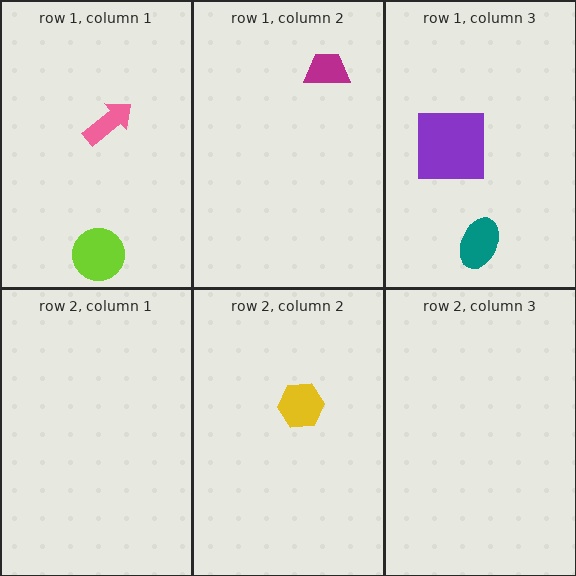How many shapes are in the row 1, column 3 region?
2.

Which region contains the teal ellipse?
The row 1, column 3 region.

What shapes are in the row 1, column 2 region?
The magenta trapezoid.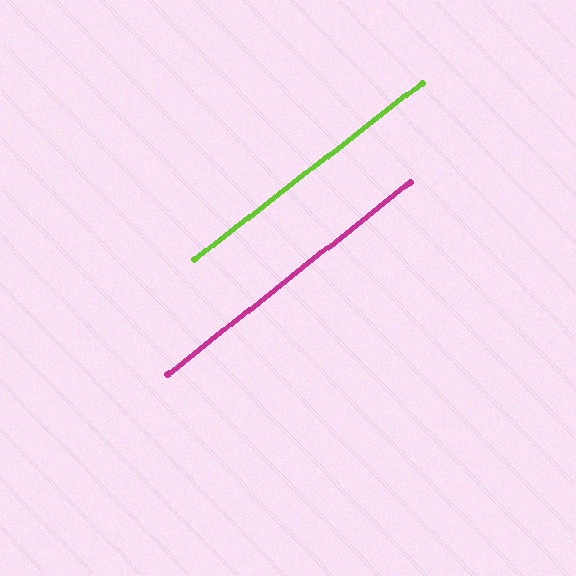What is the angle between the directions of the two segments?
Approximately 1 degree.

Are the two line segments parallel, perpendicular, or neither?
Parallel — their directions differ by only 0.5°.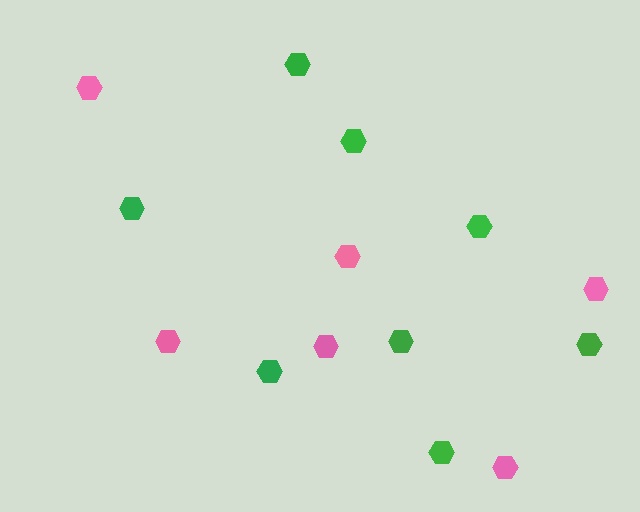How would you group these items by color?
There are 2 groups: one group of pink hexagons (6) and one group of green hexagons (8).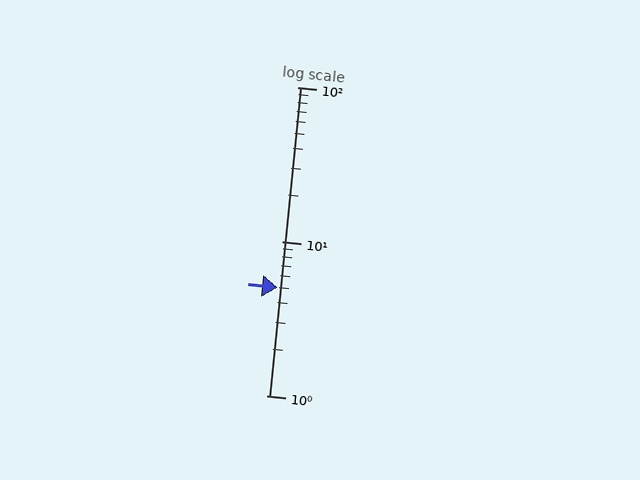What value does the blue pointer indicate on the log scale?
The pointer indicates approximately 5.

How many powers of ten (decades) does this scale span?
The scale spans 2 decades, from 1 to 100.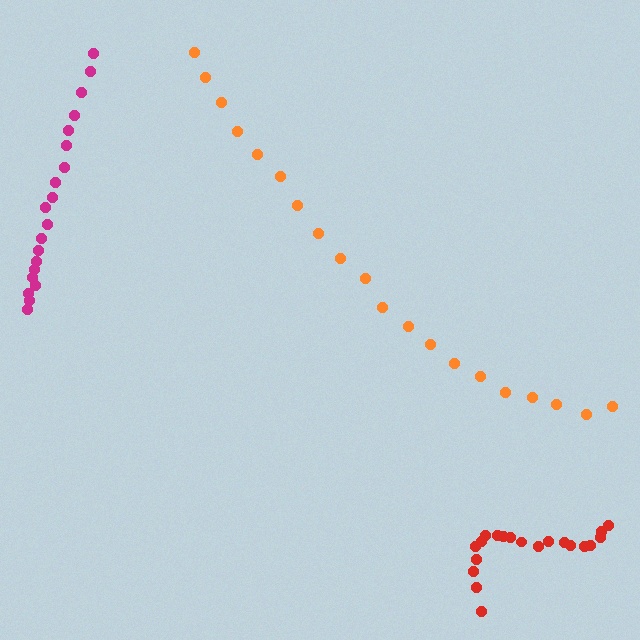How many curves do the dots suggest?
There are 3 distinct paths.